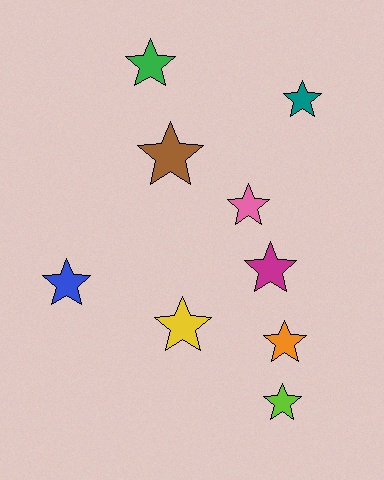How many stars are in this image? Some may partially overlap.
There are 9 stars.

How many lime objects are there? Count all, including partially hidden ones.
There is 1 lime object.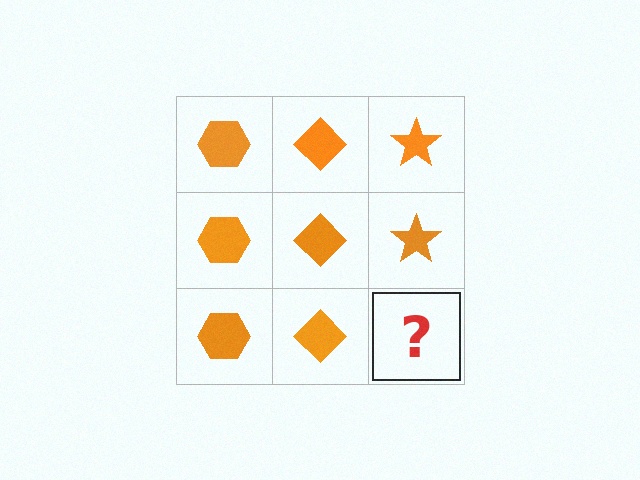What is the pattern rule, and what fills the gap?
The rule is that each column has a consistent shape. The gap should be filled with an orange star.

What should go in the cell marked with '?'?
The missing cell should contain an orange star.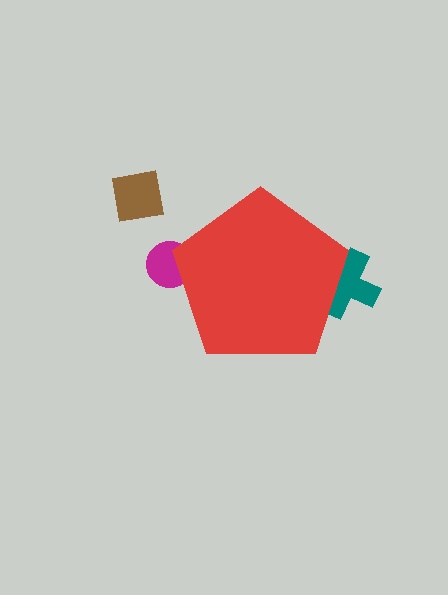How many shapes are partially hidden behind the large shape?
2 shapes are partially hidden.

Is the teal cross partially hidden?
Yes, the teal cross is partially hidden behind the red pentagon.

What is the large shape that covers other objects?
A red pentagon.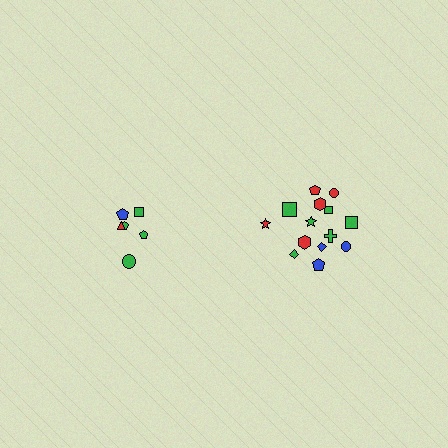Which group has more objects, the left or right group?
The right group.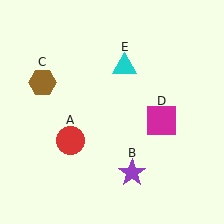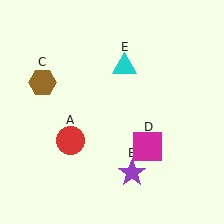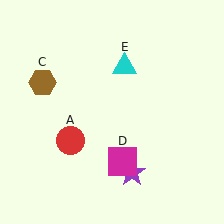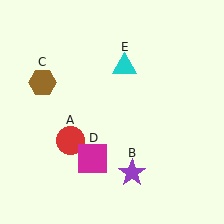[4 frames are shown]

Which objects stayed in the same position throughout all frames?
Red circle (object A) and purple star (object B) and brown hexagon (object C) and cyan triangle (object E) remained stationary.